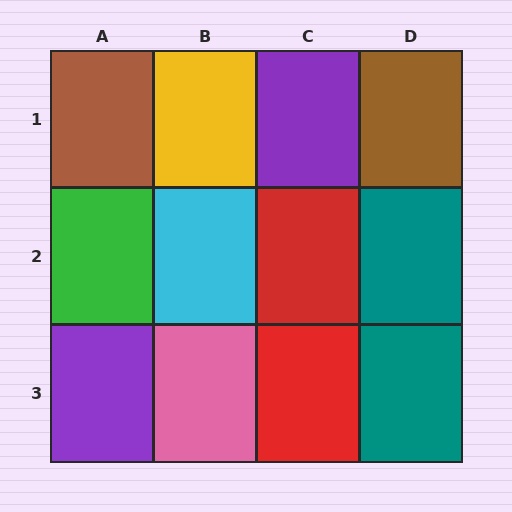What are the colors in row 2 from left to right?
Green, cyan, red, teal.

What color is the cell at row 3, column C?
Red.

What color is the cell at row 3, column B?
Pink.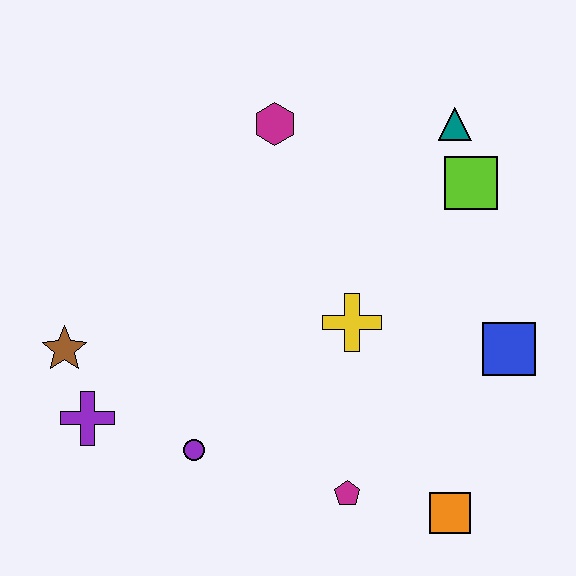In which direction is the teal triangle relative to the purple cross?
The teal triangle is to the right of the purple cross.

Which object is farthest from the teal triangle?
The purple cross is farthest from the teal triangle.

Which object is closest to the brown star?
The purple cross is closest to the brown star.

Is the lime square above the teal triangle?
No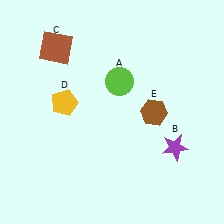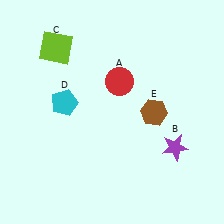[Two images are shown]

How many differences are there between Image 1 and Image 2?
There are 3 differences between the two images.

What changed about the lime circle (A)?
In Image 1, A is lime. In Image 2, it changed to red.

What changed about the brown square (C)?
In Image 1, C is brown. In Image 2, it changed to lime.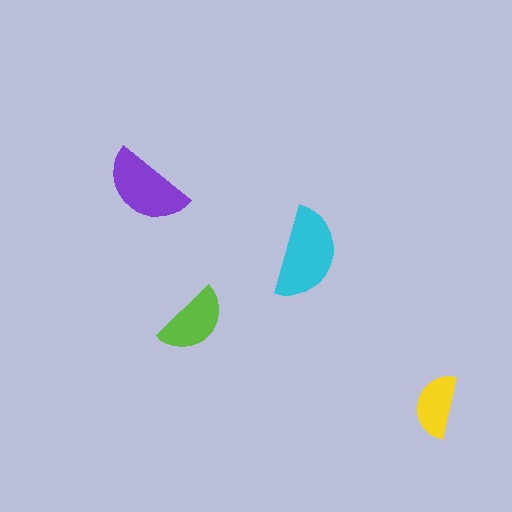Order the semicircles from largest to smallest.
the cyan one, the purple one, the lime one, the yellow one.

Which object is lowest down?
The yellow semicircle is bottommost.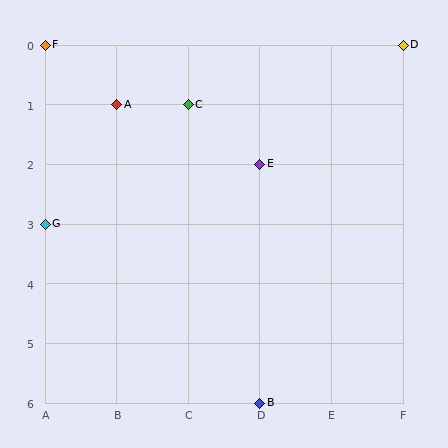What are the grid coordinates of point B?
Point B is at grid coordinates (D, 6).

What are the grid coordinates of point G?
Point G is at grid coordinates (A, 3).